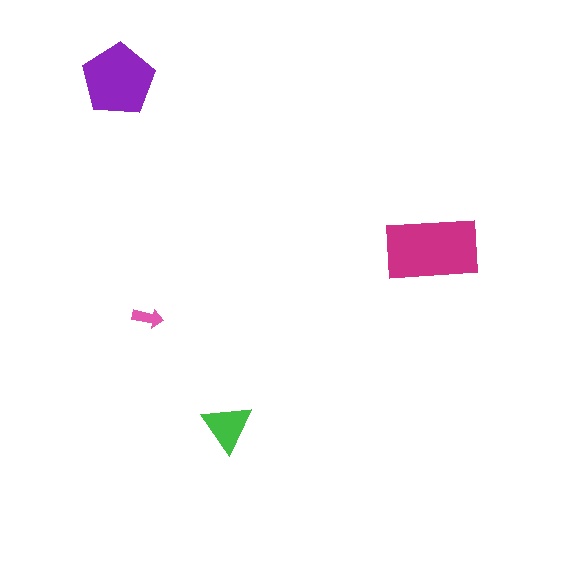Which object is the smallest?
The pink arrow.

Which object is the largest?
The magenta rectangle.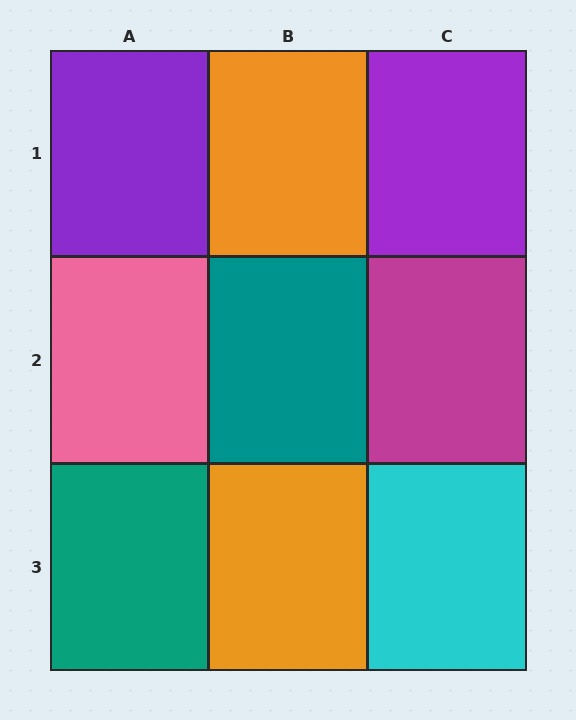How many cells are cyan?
1 cell is cyan.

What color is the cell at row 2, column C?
Magenta.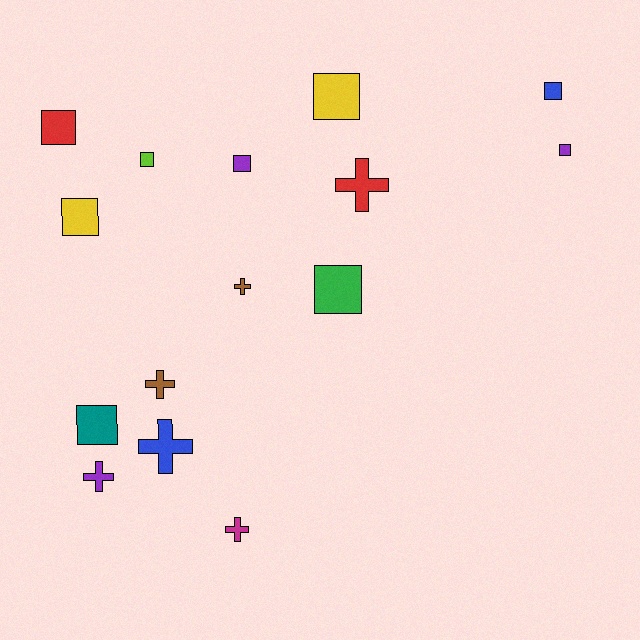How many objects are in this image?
There are 15 objects.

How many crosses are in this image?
There are 6 crosses.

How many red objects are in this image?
There are 2 red objects.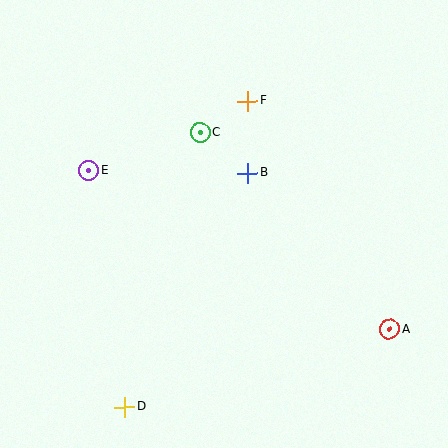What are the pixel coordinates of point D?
Point D is at (124, 407).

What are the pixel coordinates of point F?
Point F is at (248, 101).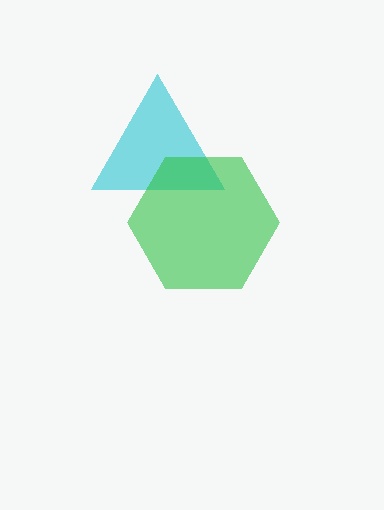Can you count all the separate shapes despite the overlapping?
Yes, there are 2 separate shapes.